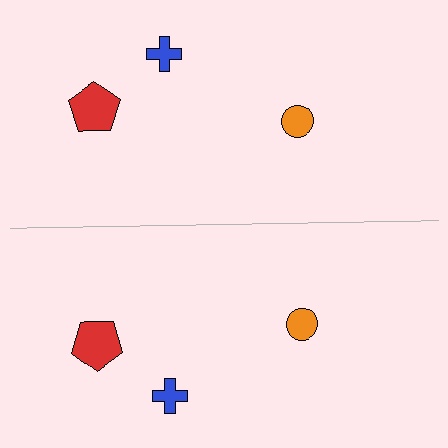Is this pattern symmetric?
Yes, this pattern has bilateral (reflection) symmetry.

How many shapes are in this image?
There are 6 shapes in this image.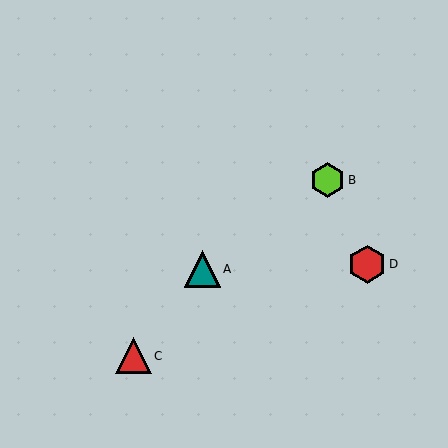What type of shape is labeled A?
Shape A is a teal triangle.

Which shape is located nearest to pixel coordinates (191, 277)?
The teal triangle (labeled A) at (202, 269) is nearest to that location.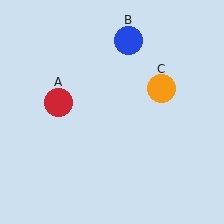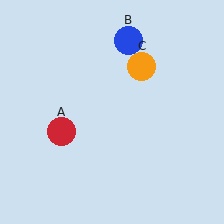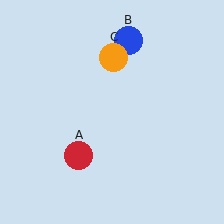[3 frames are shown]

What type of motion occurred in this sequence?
The red circle (object A), orange circle (object C) rotated counterclockwise around the center of the scene.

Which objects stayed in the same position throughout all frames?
Blue circle (object B) remained stationary.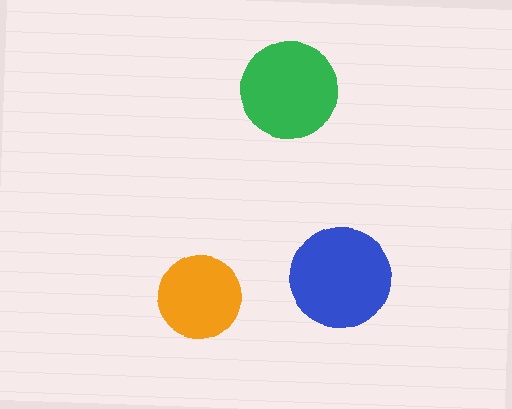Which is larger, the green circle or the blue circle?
The blue one.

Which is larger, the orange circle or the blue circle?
The blue one.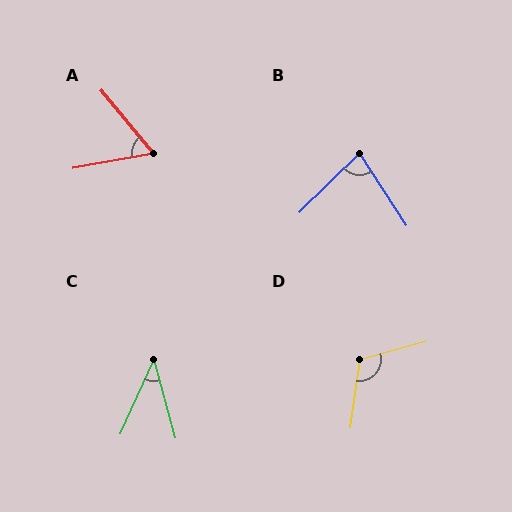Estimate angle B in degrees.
Approximately 79 degrees.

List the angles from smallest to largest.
C (39°), A (61°), B (79°), D (113°).